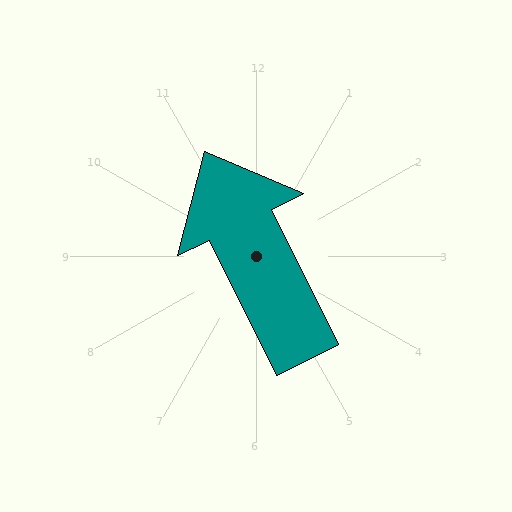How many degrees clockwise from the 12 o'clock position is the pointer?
Approximately 334 degrees.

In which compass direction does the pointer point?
Northwest.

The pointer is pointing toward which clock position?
Roughly 11 o'clock.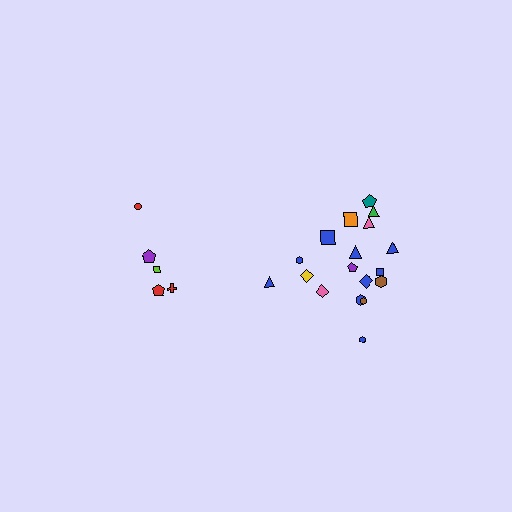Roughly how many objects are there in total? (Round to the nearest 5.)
Roughly 25 objects in total.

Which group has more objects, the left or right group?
The right group.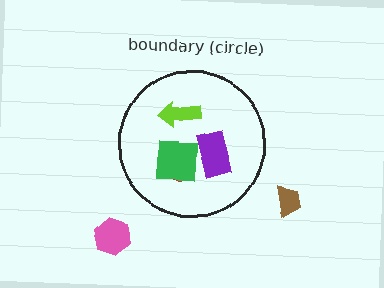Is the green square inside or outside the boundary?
Inside.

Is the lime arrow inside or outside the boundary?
Inside.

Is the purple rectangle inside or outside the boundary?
Inside.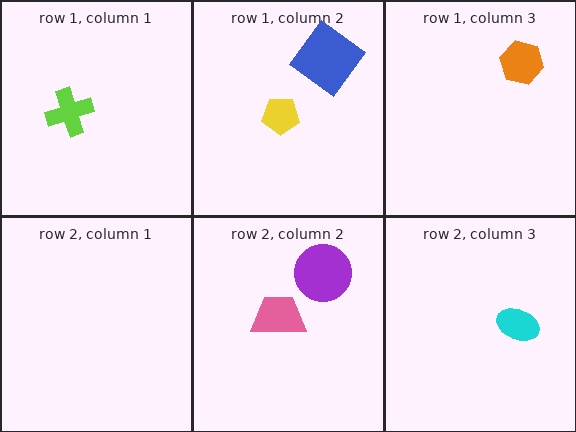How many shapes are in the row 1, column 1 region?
1.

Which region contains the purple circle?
The row 2, column 2 region.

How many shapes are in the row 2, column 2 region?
2.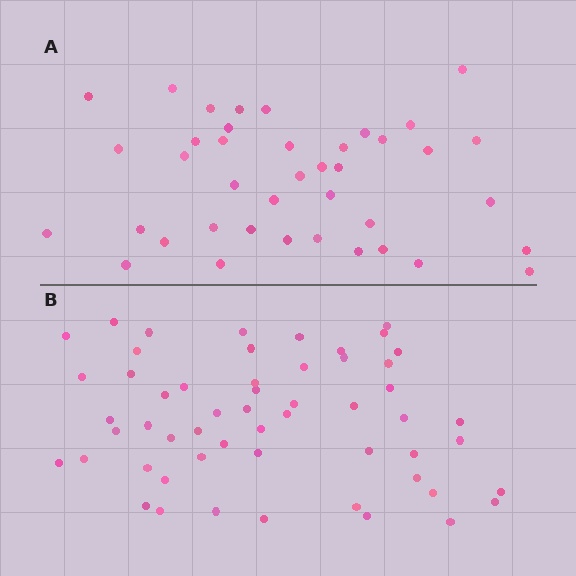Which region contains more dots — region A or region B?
Region B (the bottom region) has more dots.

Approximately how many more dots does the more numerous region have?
Region B has approximately 15 more dots than region A.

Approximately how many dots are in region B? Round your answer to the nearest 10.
About 60 dots. (The exact count is 55, which rounds to 60.)